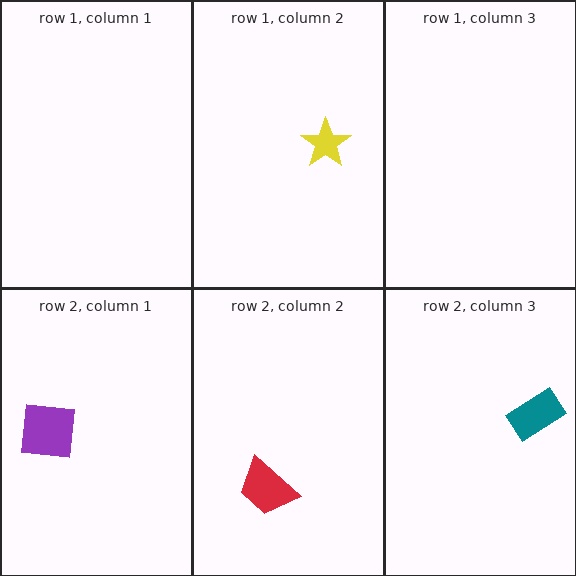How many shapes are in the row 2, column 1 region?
1.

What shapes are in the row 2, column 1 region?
The purple square.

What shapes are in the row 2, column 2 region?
The red trapezoid.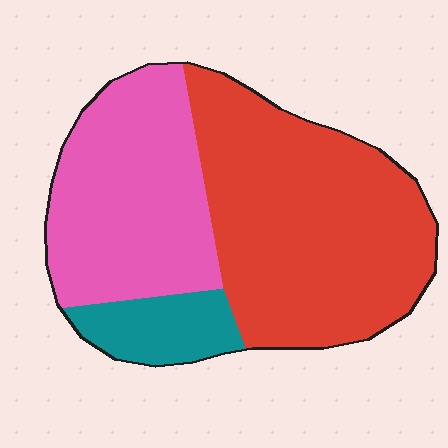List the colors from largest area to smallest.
From largest to smallest: red, pink, teal.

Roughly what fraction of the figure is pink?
Pink takes up about three eighths (3/8) of the figure.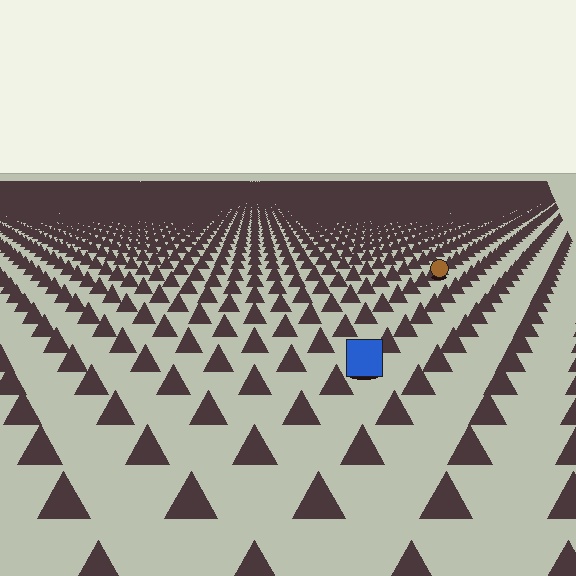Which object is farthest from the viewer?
The brown circle is farthest from the viewer. It appears smaller and the ground texture around it is denser.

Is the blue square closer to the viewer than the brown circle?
Yes. The blue square is closer — you can tell from the texture gradient: the ground texture is coarser near it.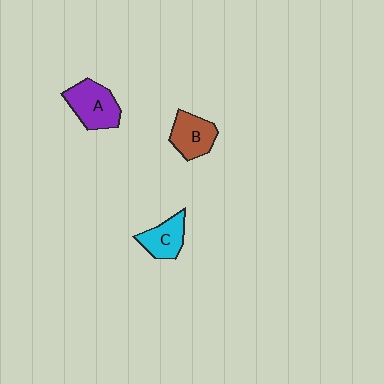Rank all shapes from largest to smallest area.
From largest to smallest: A (purple), B (brown), C (cyan).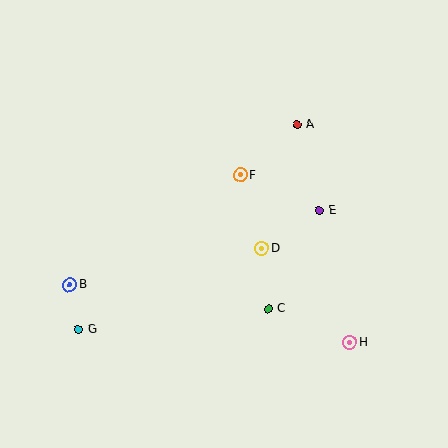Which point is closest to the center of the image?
Point D at (262, 248) is closest to the center.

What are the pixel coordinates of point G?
Point G is at (79, 329).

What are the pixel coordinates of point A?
Point A is at (297, 125).